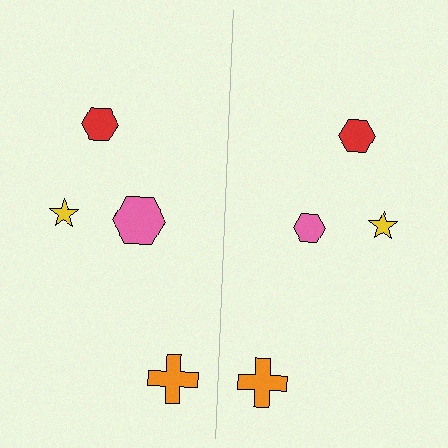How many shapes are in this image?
There are 8 shapes in this image.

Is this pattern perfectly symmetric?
No, the pattern is not perfectly symmetric. The pink hexagon on the right side has a different size than its mirror counterpart.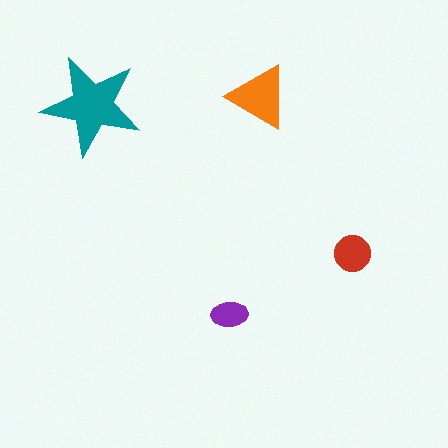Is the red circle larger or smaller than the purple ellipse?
Larger.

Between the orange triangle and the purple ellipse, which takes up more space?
The orange triangle.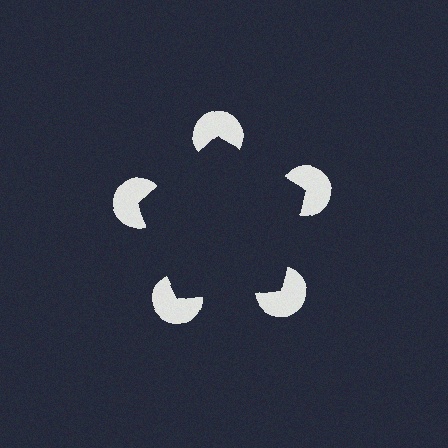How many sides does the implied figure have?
5 sides.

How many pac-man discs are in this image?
There are 5 — one at each vertex of the illusory pentagon.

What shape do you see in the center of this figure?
An illusory pentagon — its edges are inferred from the aligned wedge cuts in the pac-man discs, not physically drawn.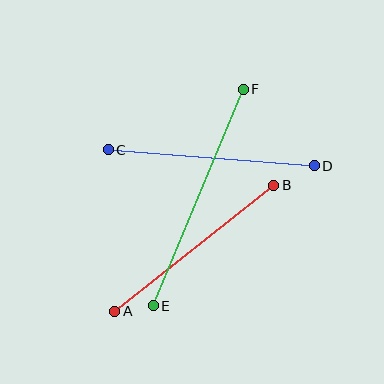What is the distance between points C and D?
The distance is approximately 207 pixels.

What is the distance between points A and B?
The distance is approximately 203 pixels.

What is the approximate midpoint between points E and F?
The midpoint is at approximately (198, 198) pixels.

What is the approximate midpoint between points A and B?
The midpoint is at approximately (194, 248) pixels.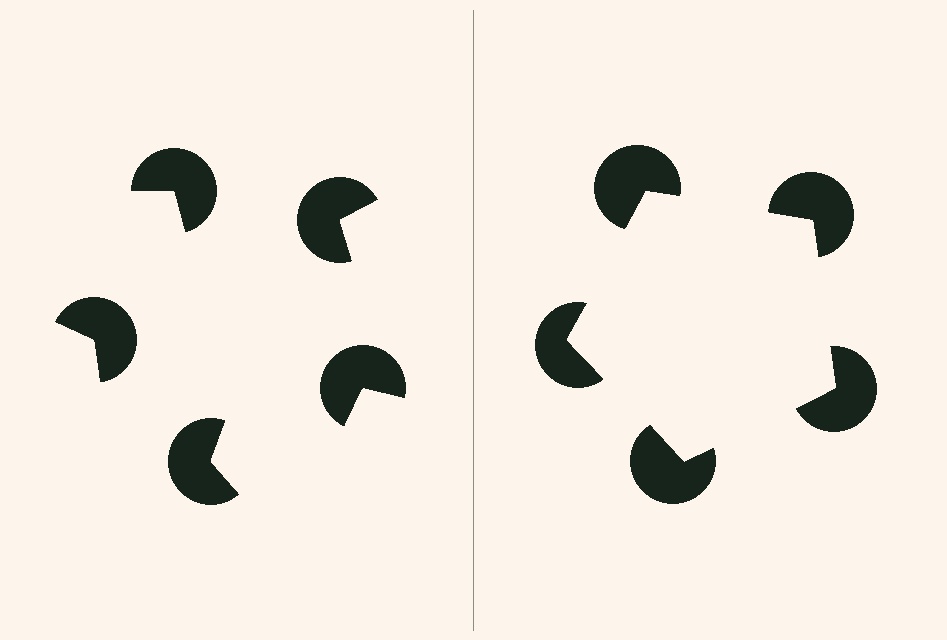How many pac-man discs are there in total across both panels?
10 — 5 on each side.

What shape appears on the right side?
An illusory pentagon.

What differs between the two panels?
The pac-man discs are positioned identically on both sides; only the wedge orientations differ. On the right they align to a pentagon; on the left they are misaligned.